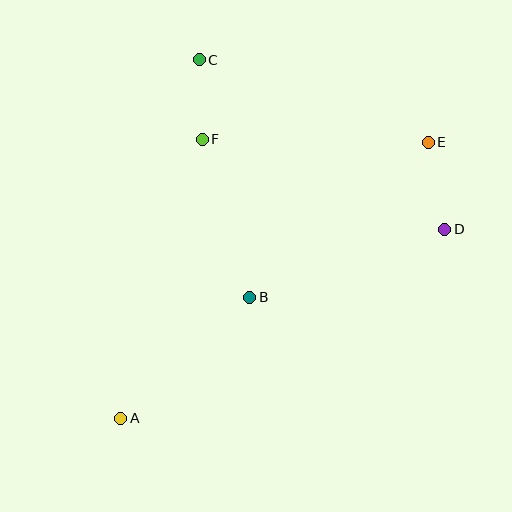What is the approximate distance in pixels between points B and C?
The distance between B and C is approximately 242 pixels.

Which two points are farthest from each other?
Points A and E are farthest from each other.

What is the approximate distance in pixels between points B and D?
The distance between B and D is approximately 207 pixels.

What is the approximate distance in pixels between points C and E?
The distance between C and E is approximately 243 pixels.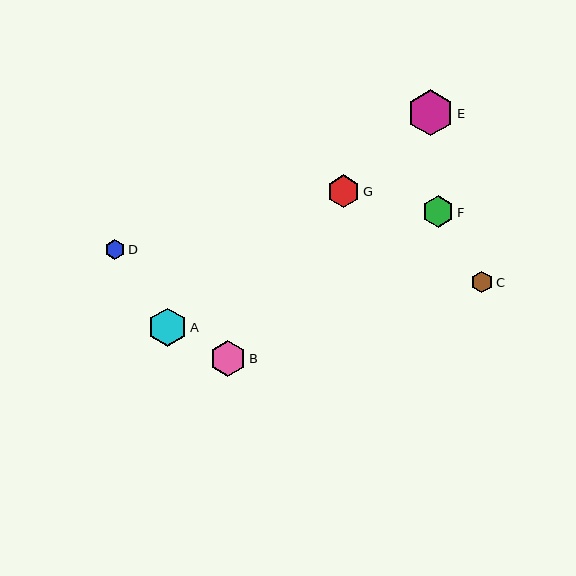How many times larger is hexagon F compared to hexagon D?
Hexagon F is approximately 1.6 times the size of hexagon D.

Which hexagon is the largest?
Hexagon E is the largest with a size of approximately 46 pixels.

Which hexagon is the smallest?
Hexagon D is the smallest with a size of approximately 20 pixels.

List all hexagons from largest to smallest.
From largest to smallest: E, A, B, G, F, C, D.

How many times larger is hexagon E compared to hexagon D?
Hexagon E is approximately 2.3 times the size of hexagon D.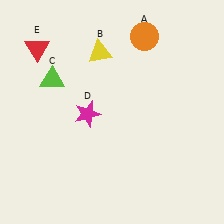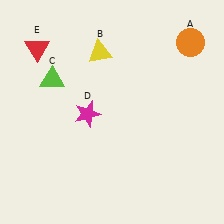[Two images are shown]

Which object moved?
The orange circle (A) moved right.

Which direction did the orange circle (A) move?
The orange circle (A) moved right.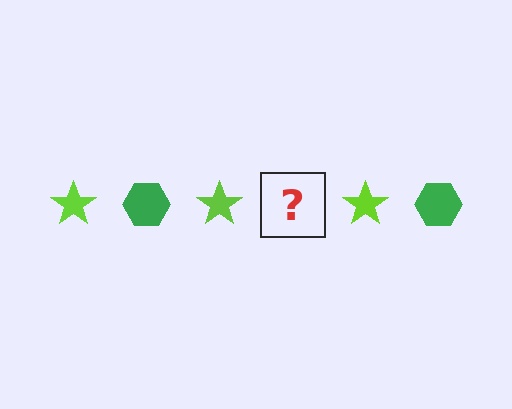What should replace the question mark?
The question mark should be replaced with a green hexagon.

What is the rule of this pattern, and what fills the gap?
The rule is that the pattern alternates between lime star and green hexagon. The gap should be filled with a green hexagon.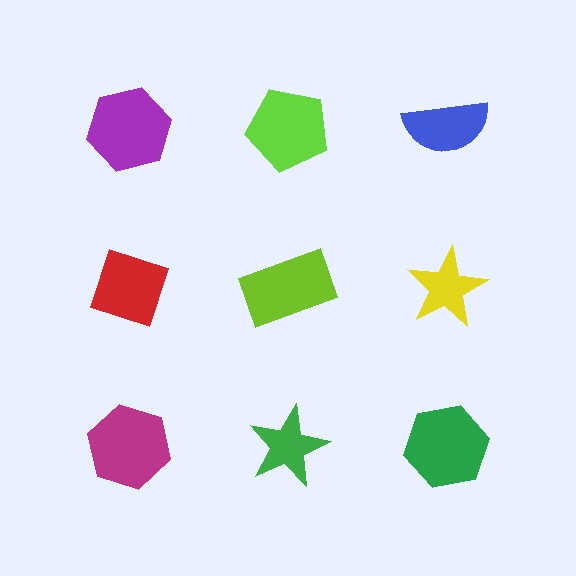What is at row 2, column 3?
A yellow star.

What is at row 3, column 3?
A green hexagon.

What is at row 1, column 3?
A blue semicircle.